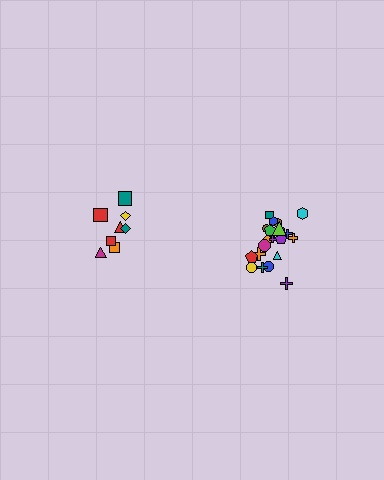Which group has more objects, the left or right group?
The right group.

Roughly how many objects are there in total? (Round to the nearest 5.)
Roughly 30 objects in total.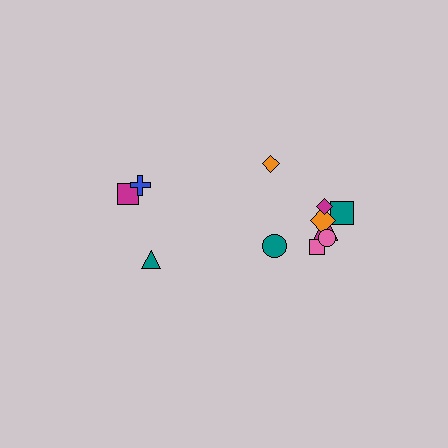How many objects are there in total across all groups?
There are 11 objects.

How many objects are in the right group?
There are 8 objects.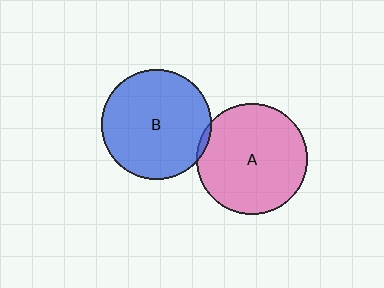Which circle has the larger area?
Circle A (pink).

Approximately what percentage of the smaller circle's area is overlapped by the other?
Approximately 5%.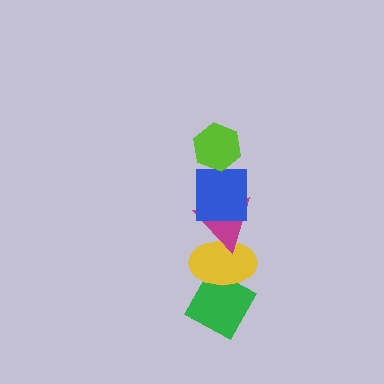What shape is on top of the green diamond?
The yellow ellipse is on top of the green diamond.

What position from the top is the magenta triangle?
The magenta triangle is 3rd from the top.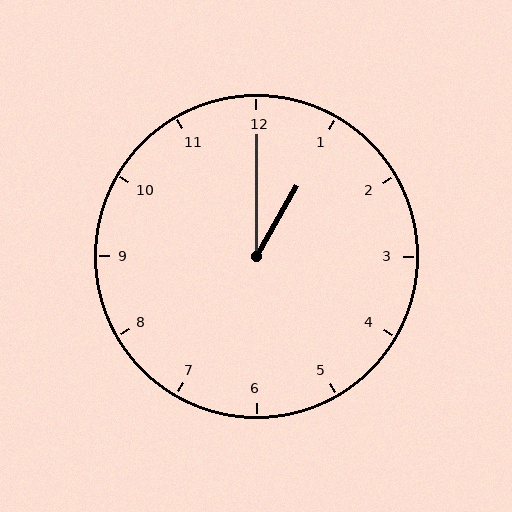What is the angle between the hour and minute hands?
Approximately 30 degrees.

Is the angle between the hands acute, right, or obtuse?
It is acute.